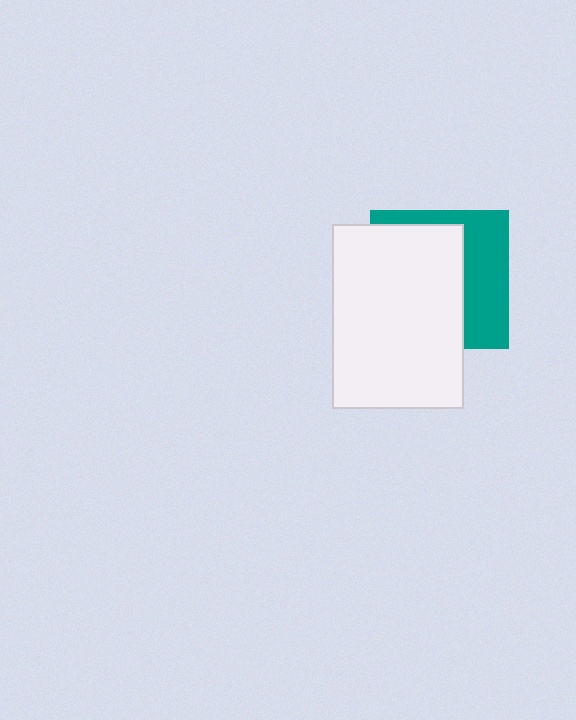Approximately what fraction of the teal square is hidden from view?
Roughly 60% of the teal square is hidden behind the white rectangle.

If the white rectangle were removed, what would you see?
You would see the complete teal square.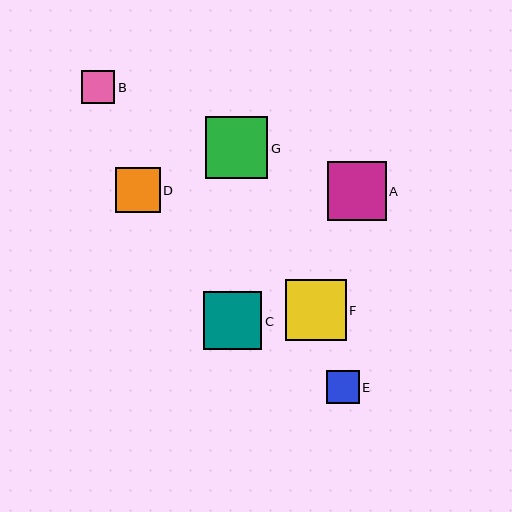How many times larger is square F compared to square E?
Square F is approximately 1.9 times the size of square E.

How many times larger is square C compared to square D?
Square C is approximately 1.3 times the size of square D.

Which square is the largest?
Square G is the largest with a size of approximately 62 pixels.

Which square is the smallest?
Square E is the smallest with a size of approximately 33 pixels.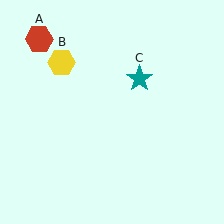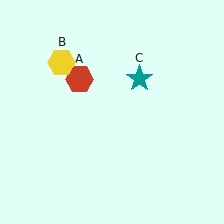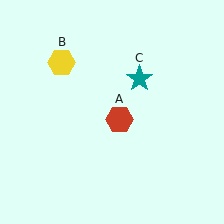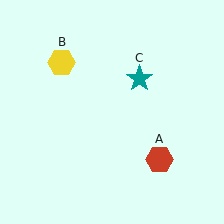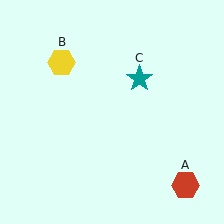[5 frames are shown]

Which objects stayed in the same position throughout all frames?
Yellow hexagon (object B) and teal star (object C) remained stationary.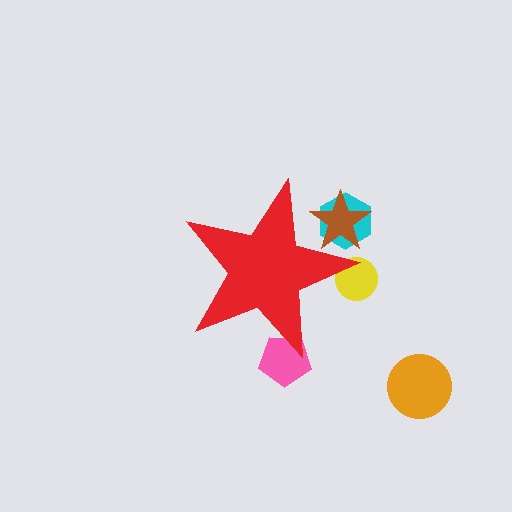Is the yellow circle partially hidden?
Yes, the yellow circle is partially hidden behind the red star.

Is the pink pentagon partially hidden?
Yes, the pink pentagon is partially hidden behind the red star.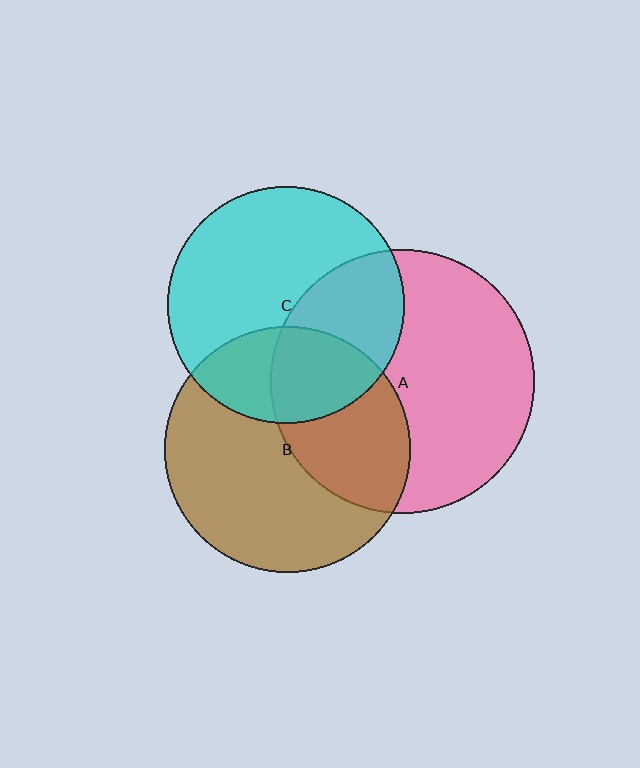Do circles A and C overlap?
Yes.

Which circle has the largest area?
Circle A (pink).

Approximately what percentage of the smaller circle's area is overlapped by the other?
Approximately 35%.